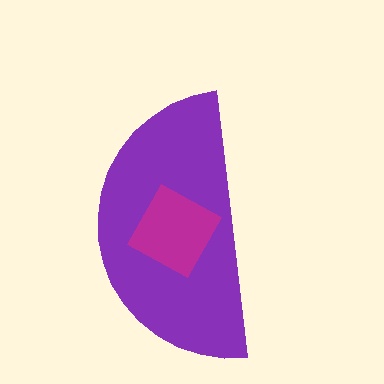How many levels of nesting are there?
2.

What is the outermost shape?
The purple semicircle.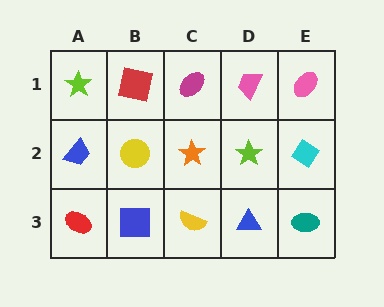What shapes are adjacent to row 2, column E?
A pink ellipse (row 1, column E), a teal ellipse (row 3, column E), a lime star (row 2, column D).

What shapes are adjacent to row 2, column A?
A lime star (row 1, column A), a red ellipse (row 3, column A), a yellow circle (row 2, column B).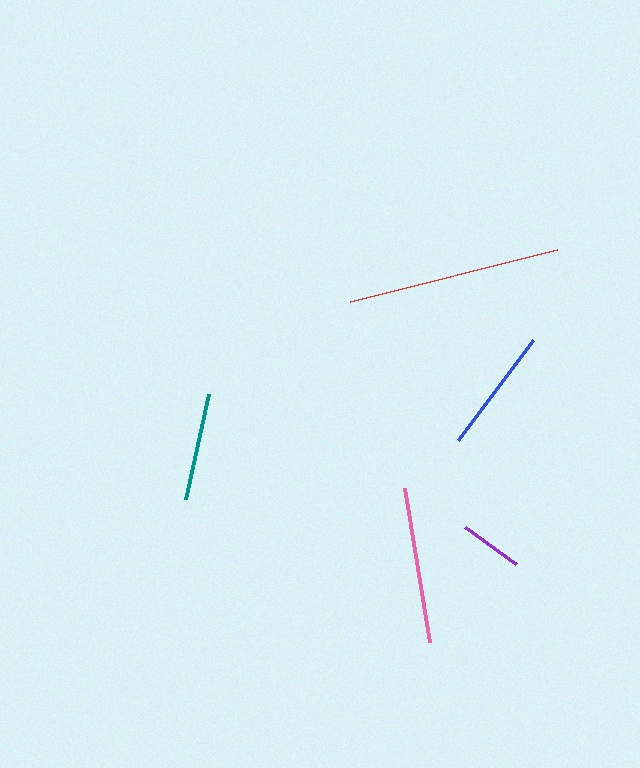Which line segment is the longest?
The red line is the longest at approximately 214 pixels.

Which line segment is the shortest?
The purple line is the shortest at approximately 63 pixels.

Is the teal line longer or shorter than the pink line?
The pink line is longer than the teal line.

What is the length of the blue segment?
The blue segment is approximately 125 pixels long.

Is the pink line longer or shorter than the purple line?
The pink line is longer than the purple line.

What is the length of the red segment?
The red segment is approximately 214 pixels long.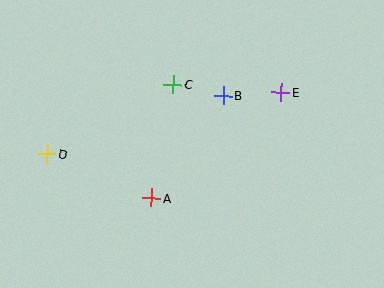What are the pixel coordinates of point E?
Point E is at (281, 93).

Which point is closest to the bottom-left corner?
Point D is closest to the bottom-left corner.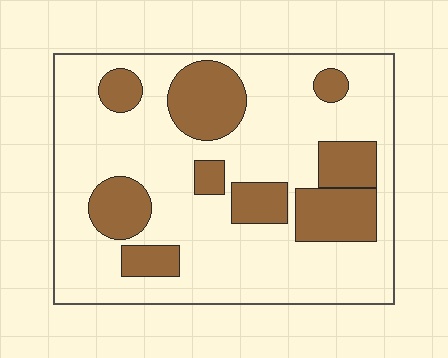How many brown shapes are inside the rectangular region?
9.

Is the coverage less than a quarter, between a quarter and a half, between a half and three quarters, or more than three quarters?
Between a quarter and a half.